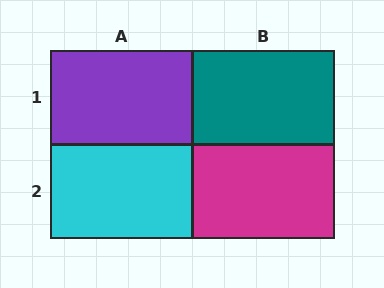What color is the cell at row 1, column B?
Teal.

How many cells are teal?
1 cell is teal.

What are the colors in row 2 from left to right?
Cyan, magenta.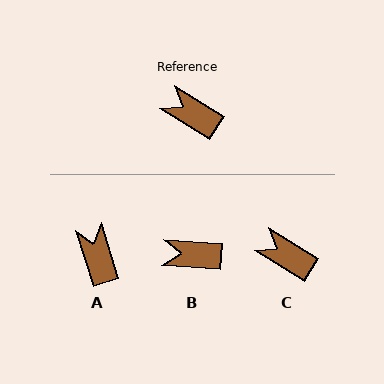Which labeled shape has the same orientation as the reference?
C.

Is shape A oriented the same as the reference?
No, it is off by about 41 degrees.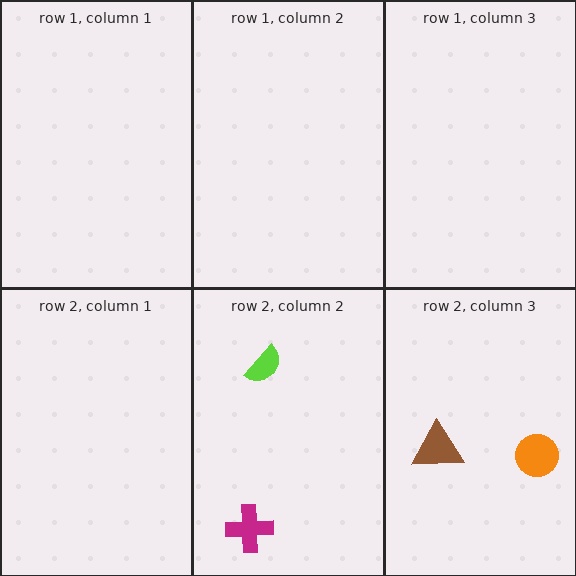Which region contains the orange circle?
The row 2, column 3 region.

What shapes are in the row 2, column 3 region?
The orange circle, the brown triangle.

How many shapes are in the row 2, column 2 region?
2.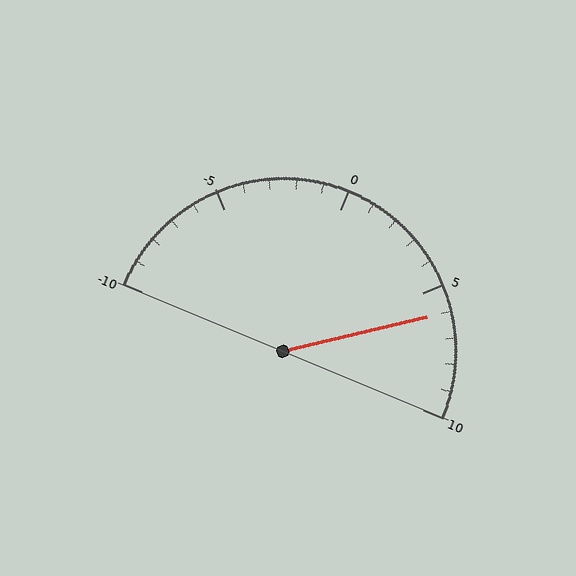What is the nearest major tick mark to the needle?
The nearest major tick mark is 5.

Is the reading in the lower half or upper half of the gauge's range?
The reading is in the upper half of the range (-10 to 10).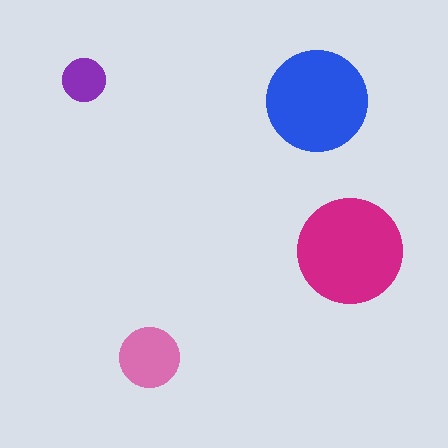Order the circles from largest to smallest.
the magenta one, the blue one, the pink one, the purple one.